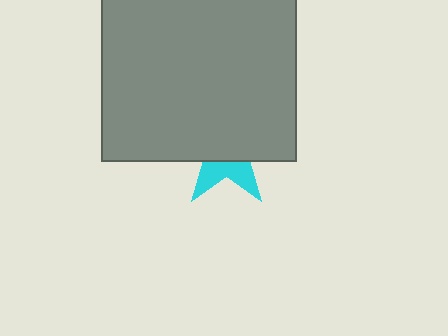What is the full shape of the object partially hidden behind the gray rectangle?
The partially hidden object is a cyan star.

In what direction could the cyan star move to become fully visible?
The cyan star could move down. That would shift it out from behind the gray rectangle entirely.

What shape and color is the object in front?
The object in front is a gray rectangle.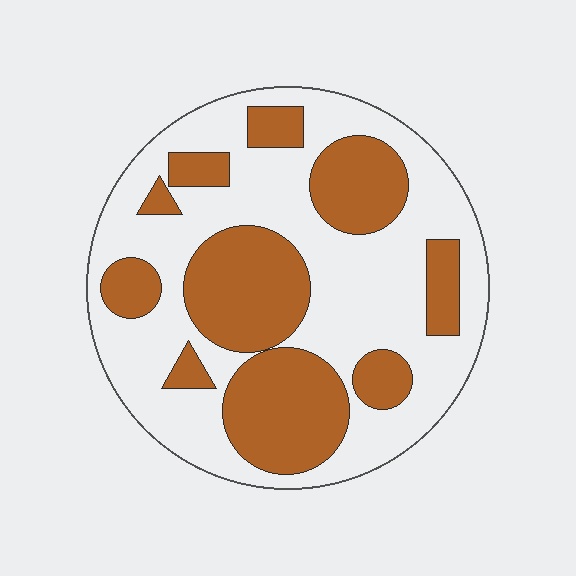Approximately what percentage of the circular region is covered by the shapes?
Approximately 40%.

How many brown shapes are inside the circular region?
10.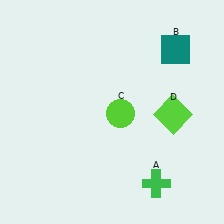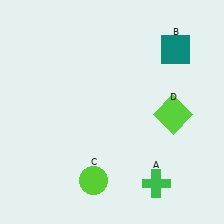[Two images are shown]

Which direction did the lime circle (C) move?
The lime circle (C) moved down.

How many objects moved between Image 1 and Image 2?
1 object moved between the two images.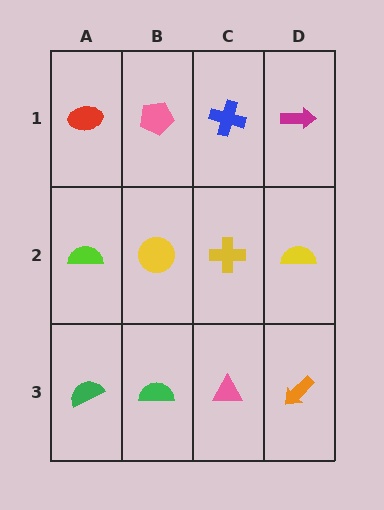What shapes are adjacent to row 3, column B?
A yellow circle (row 2, column B), a green semicircle (row 3, column A), a pink triangle (row 3, column C).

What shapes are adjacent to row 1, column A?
A lime semicircle (row 2, column A), a pink pentagon (row 1, column B).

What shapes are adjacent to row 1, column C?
A yellow cross (row 2, column C), a pink pentagon (row 1, column B), a magenta arrow (row 1, column D).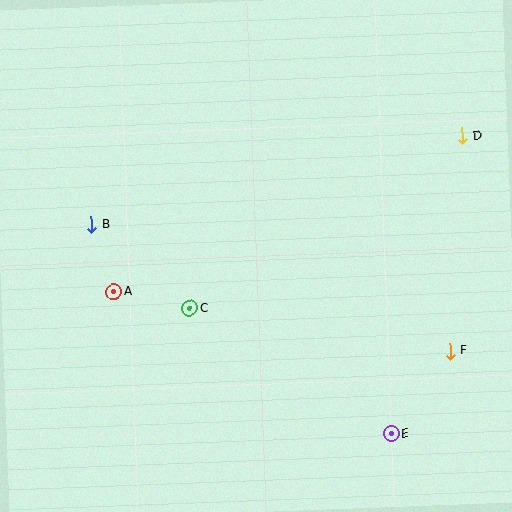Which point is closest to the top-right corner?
Point D is closest to the top-right corner.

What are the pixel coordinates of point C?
Point C is at (189, 308).